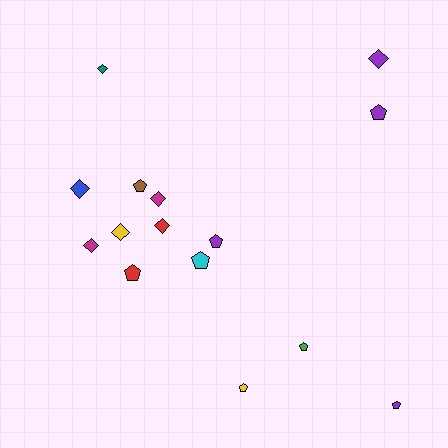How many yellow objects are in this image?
There are 2 yellow objects.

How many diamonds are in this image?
There are 7 diamonds.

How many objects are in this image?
There are 15 objects.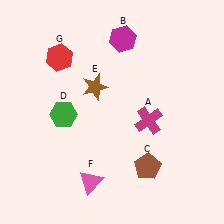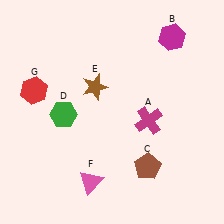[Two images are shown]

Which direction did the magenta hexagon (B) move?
The magenta hexagon (B) moved right.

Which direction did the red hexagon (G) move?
The red hexagon (G) moved down.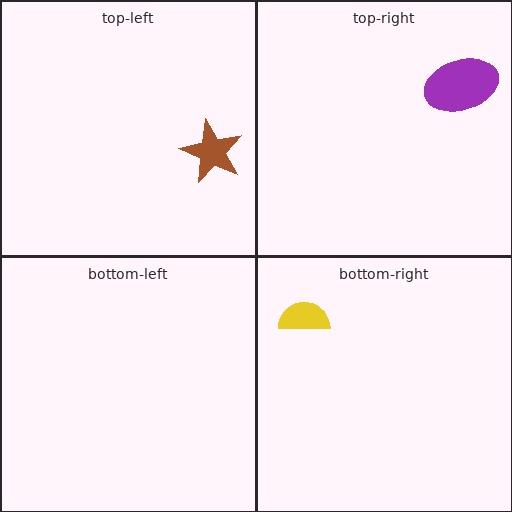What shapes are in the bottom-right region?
The yellow semicircle.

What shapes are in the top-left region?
The brown star.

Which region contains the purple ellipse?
The top-right region.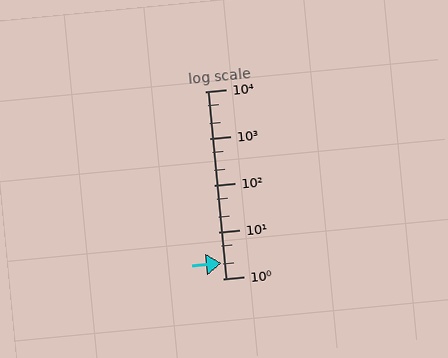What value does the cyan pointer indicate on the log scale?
The pointer indicates approximately 2.1.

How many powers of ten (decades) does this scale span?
The scale spans 4 decades, from 1 to 10000.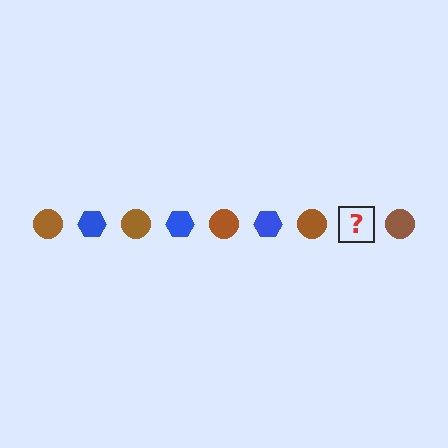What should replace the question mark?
The question mark should be replaced with a blue hexagon.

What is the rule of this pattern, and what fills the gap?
The rule is that the pattern alternates between brown circle and blue hexagon. The gap should be filled with a blue hexagon.